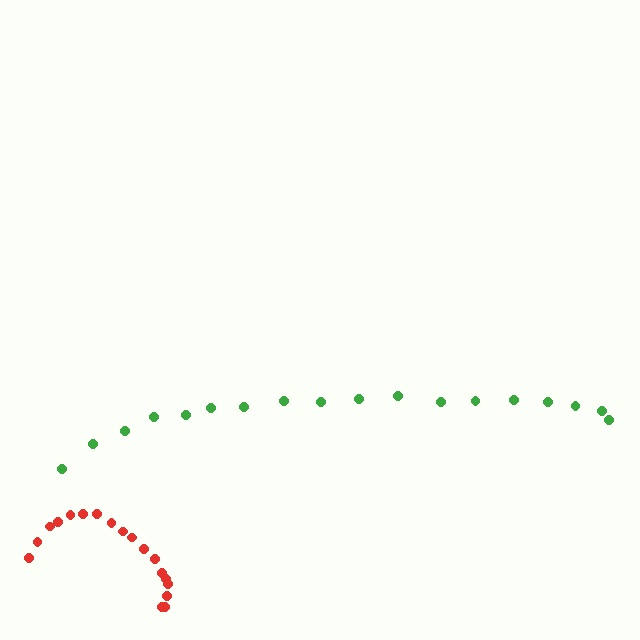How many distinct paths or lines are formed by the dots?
There are 2 distinct paths.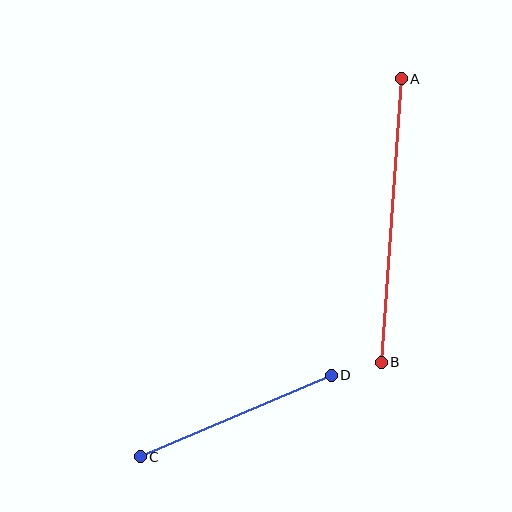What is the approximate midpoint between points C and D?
The midpoint is at approximately (236, 416) pixels.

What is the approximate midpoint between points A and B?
The midpoint is at approximately (391, 220) pixels.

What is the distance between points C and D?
The distance is approximately 207 pixels.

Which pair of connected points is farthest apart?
Points A and B are farthest apart.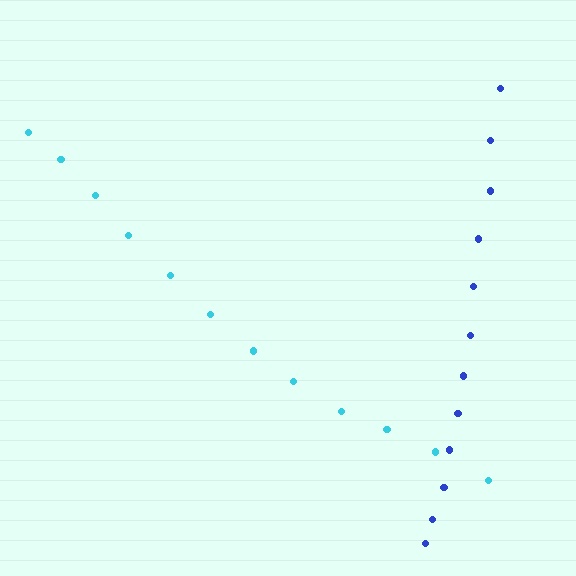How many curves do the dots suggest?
There are 2 distinct paths.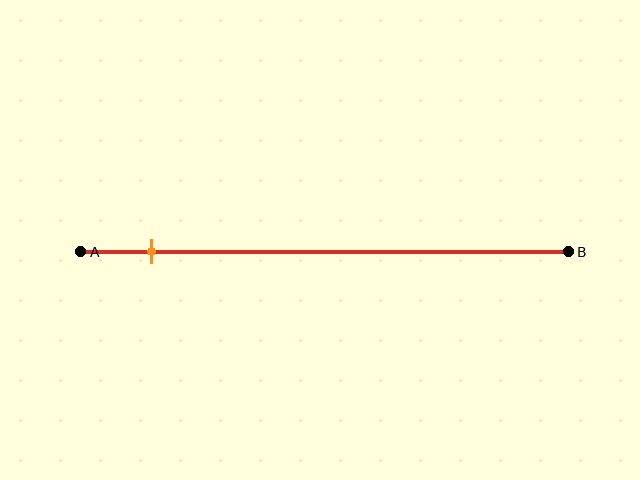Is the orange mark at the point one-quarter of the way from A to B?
No, the mark is at about 15% from A, not at the 25% one-quarter point.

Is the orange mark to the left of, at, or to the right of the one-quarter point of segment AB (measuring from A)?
The orange mark is to the left of the one-quarter point of segment AB.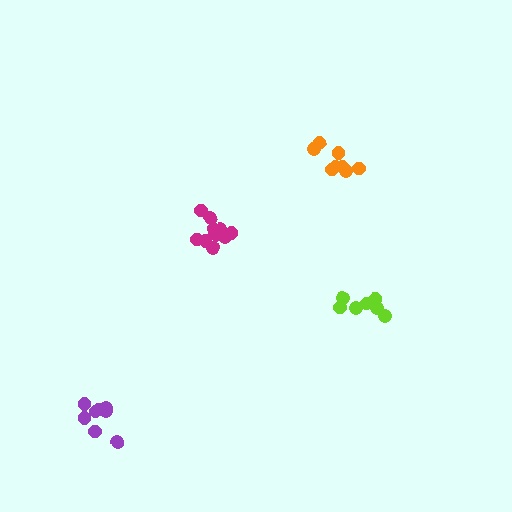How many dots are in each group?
Group 1: 11 dots, Group 2: 8 dots, Group 3: 7 dots, Group 4: 8 dots (34 total).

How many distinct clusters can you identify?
There are 4 distinct clusters.